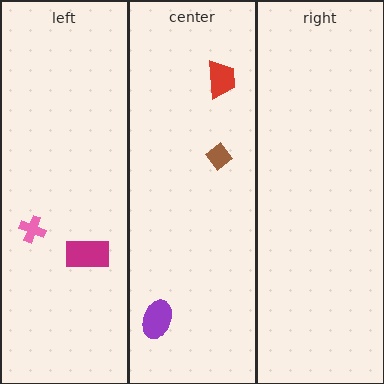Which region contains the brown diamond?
The center region.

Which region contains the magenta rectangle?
The left region.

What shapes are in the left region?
The magenta rectangle, the pink cross.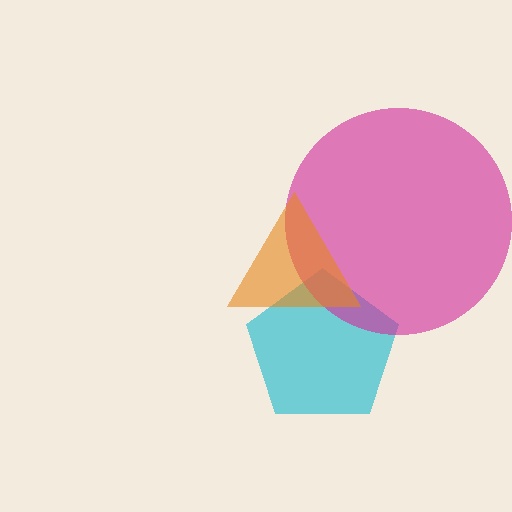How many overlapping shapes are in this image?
There are 3 overlapping shapes in the image.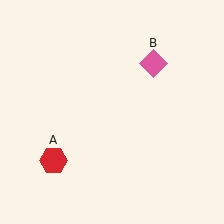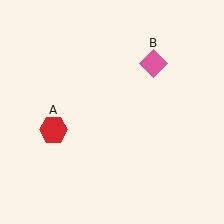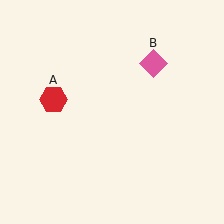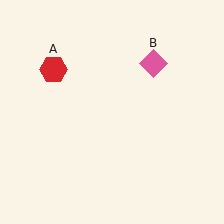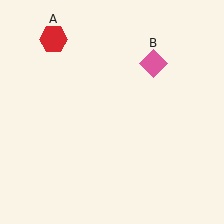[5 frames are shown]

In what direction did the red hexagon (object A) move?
The red hexagon (object A) moved up.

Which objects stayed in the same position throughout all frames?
Pink diamond (object B) remained stationary.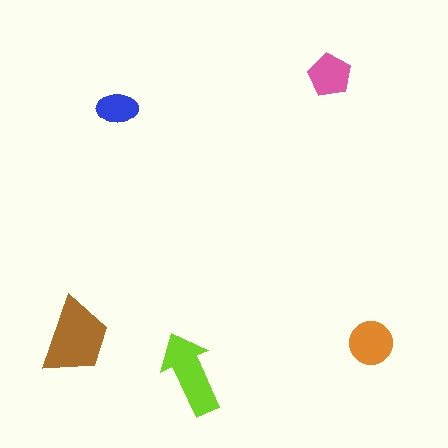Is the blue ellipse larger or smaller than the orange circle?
Smaller.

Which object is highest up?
The pink pentagon is topmost.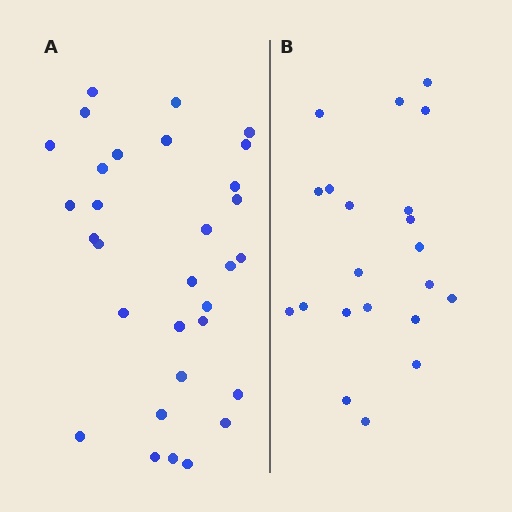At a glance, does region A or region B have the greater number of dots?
Region A (the left region) has more dots.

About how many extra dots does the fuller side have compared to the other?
Region A has roughly 10 or so more dots than region B.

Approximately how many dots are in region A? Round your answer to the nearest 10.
About 30 dots. (The exact count is 31, which rounds to 30.)